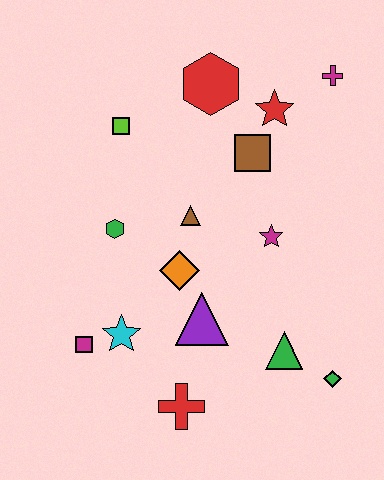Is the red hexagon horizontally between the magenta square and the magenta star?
Yes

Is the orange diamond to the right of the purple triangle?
No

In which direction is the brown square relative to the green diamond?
The brown square is above the green diamond.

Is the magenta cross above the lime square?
Yes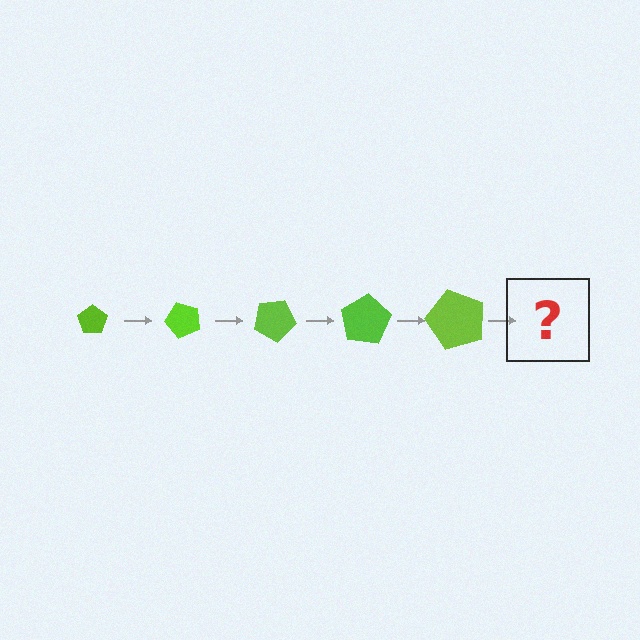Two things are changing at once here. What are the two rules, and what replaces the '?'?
The two rules are that the pentagon grows larger each step and it rotates 50 degrees each step. The '?' should be a pentagon, larger than the previous one and rotated 250 degrees from the start.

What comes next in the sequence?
The next element should be a pentagon, larger than the previous one and rotated 250 degrees from the start.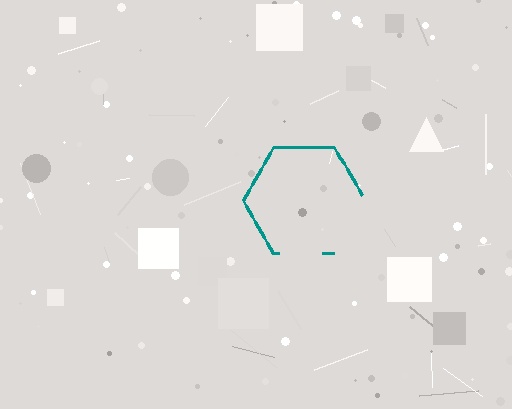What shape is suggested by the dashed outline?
The dashed outline suggests a hexagon.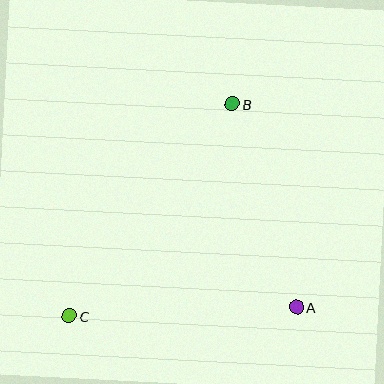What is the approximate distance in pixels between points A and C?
The distance between A and C is approximately 227 pixels.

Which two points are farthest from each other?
Points B and C are farthest from each other.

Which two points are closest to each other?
Points A and B are closest to each other.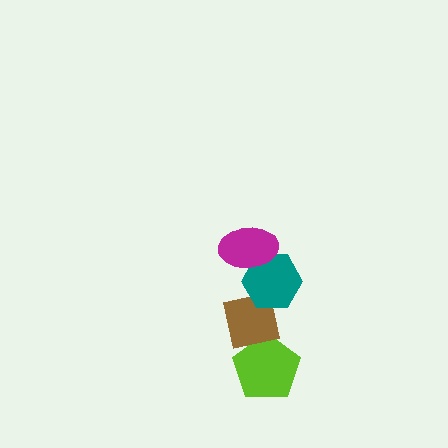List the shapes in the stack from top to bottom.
From top to bottom: the magenta ellipse, the teal hexagon, the brown square, the lime pentagon.